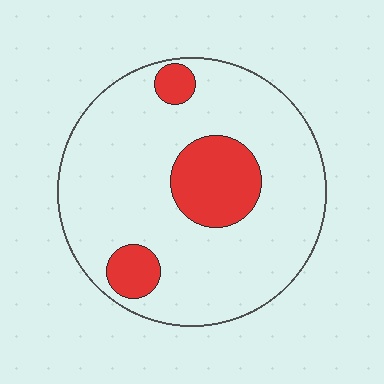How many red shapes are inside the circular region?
3.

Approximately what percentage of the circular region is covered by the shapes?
Approximately 20%.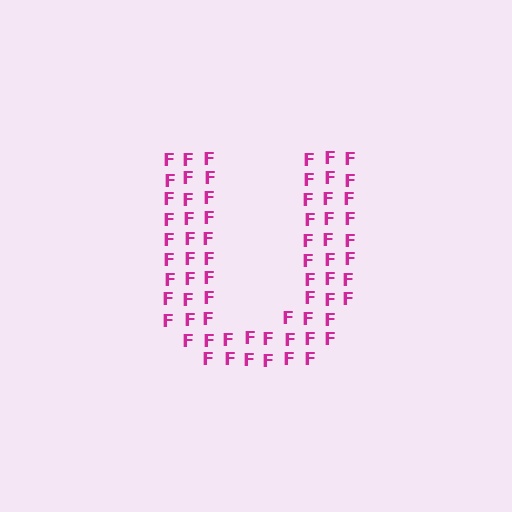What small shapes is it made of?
It is made of small letter F's.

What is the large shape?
The large shape is the letter U.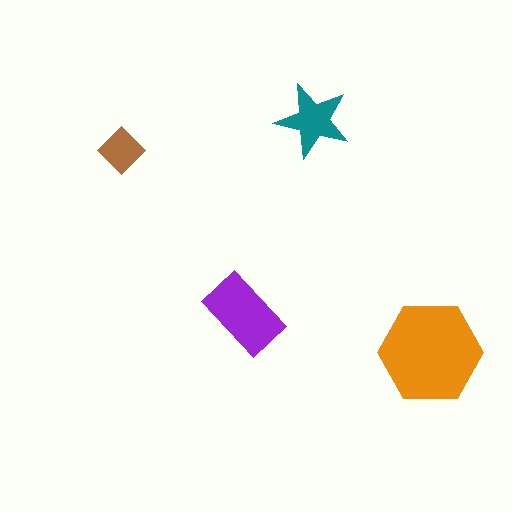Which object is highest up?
The teal star is topmost.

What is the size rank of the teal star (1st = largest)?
3rd.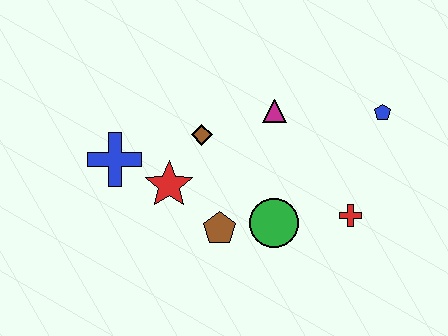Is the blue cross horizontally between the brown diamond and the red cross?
No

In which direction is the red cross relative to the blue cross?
The red cross is to the right of the blue cross.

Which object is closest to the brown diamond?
The red star is closest to the brown diamond.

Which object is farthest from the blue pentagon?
The blue cross is farthest from the blue pentagon.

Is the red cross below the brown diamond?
Yes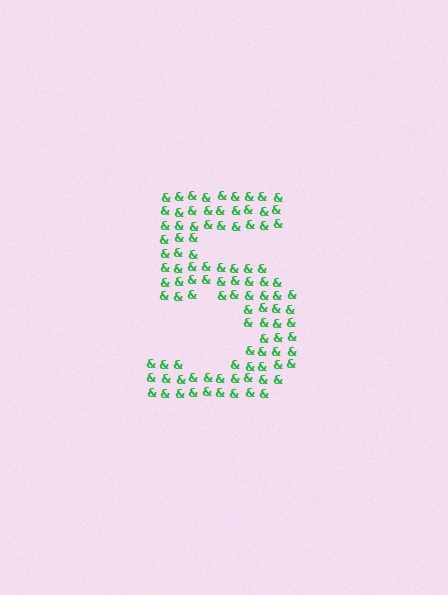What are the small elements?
The small elements are ampersands.